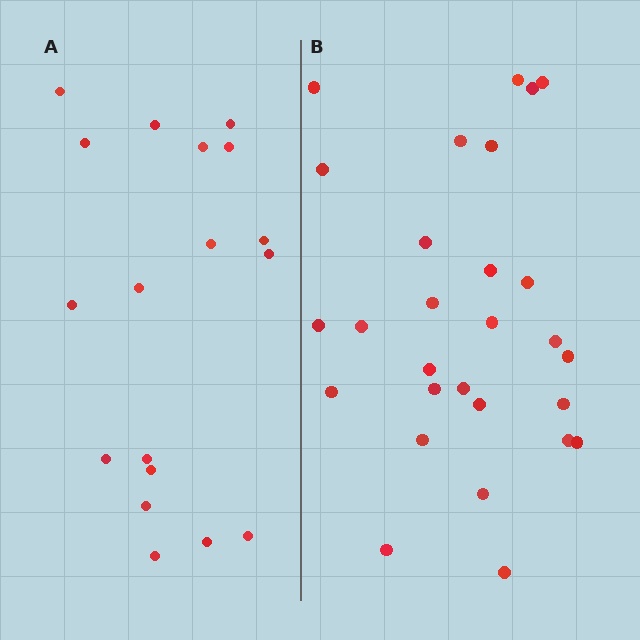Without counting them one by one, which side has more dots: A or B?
Region B (the right region) has more dots.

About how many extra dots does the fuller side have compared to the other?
Region B has roughly 10 or so more dots than region A.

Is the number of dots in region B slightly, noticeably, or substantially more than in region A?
Region B has substantially more. The ratio is roughly 1.6 to 1.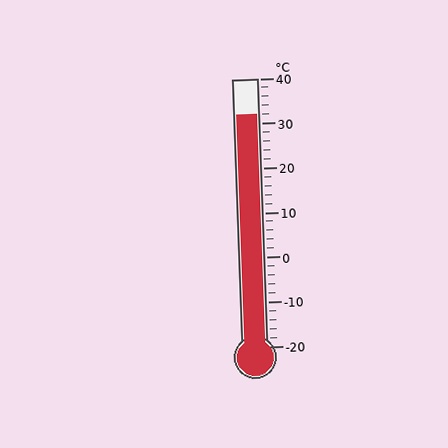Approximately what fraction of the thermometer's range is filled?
The thermometer is filled to approximately 85% of its range.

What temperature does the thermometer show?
The thermometer shows approximately 32°C.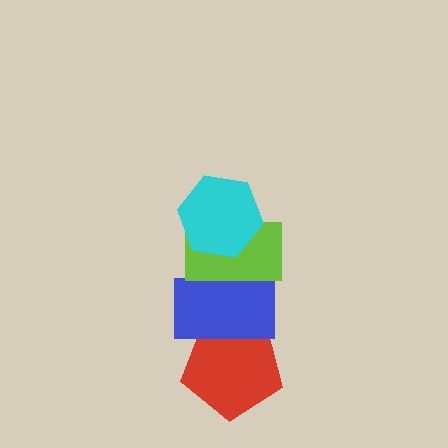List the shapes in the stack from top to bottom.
From top to bottom: the cyan hexagon, the lime rectangle, the blue rectangle, the red pentagon.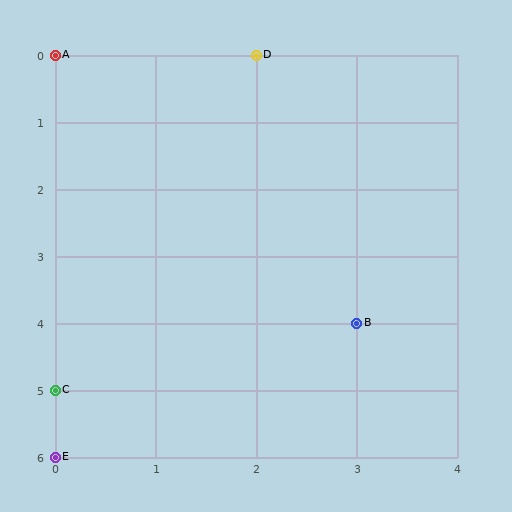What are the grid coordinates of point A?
Point A is at grid coordinates (0, 0).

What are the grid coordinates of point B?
Point B is at grid coordinates (3, 4).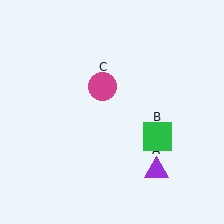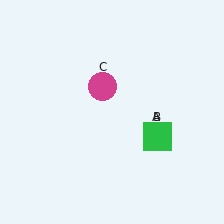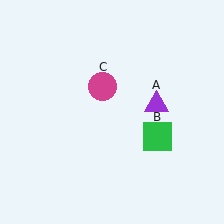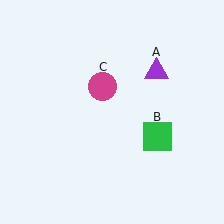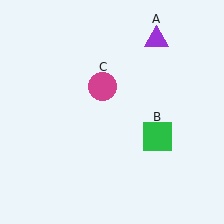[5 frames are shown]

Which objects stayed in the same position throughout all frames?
Green square (object B) and magenta circle (object C) remained stationary.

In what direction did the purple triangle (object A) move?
The purple triangle (object A) moved up.